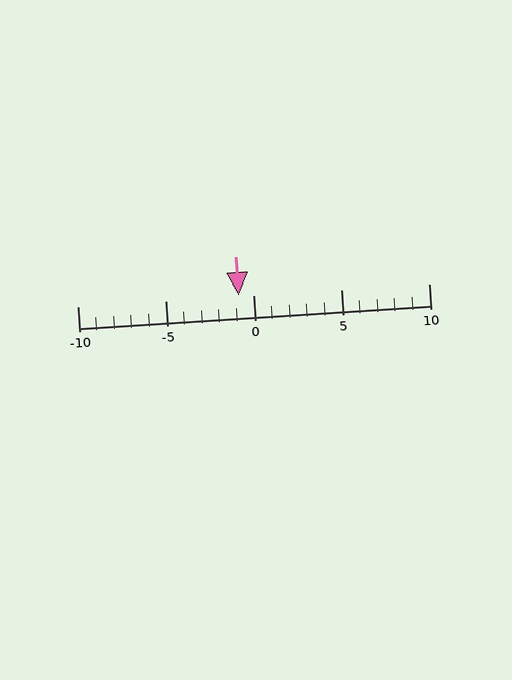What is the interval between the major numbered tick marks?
The major tick marks are spaced 5 units apart.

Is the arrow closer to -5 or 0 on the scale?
The arrow is closer to 0.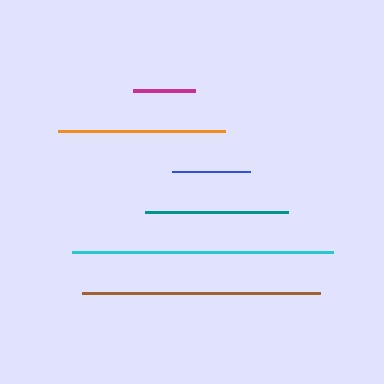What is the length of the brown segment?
The brown segment is approximately 238 pixels long.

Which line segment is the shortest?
The magenta line is the shortest at approximately 62 pixels.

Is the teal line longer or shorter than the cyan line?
The cyan line is longer than the teal line.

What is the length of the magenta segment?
The magenta segment is approximately 62 pixels long.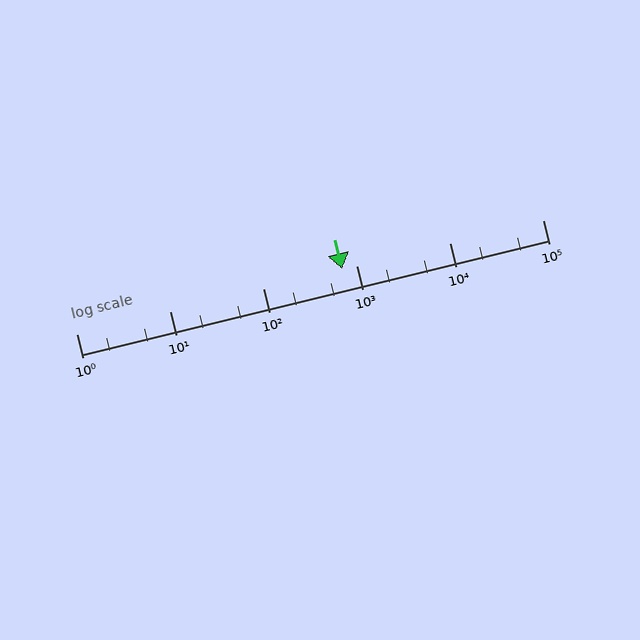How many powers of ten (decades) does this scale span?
The scale spans 5 decades, from 1 to 100000.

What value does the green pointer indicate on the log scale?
The pointer indicates approximately 710.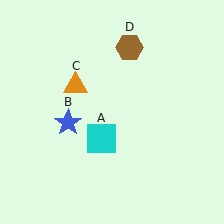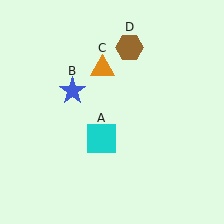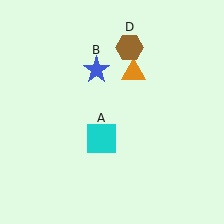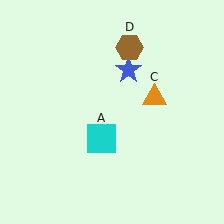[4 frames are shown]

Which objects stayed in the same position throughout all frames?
Cyan square (object A) and brown hexagon (object D) remained stationary.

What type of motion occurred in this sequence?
The blue star (object B), orange triangle (object C) rotated clockwise around the center of the scene.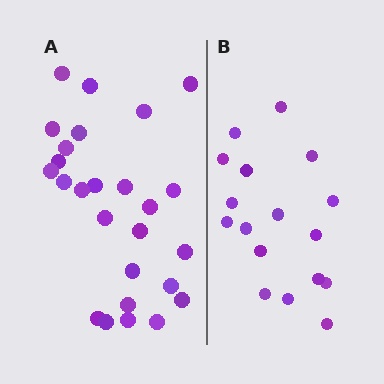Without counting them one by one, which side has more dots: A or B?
Region A (the left region) has more dots.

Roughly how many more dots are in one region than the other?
Region A has roughly 8 or so more dots than region B.